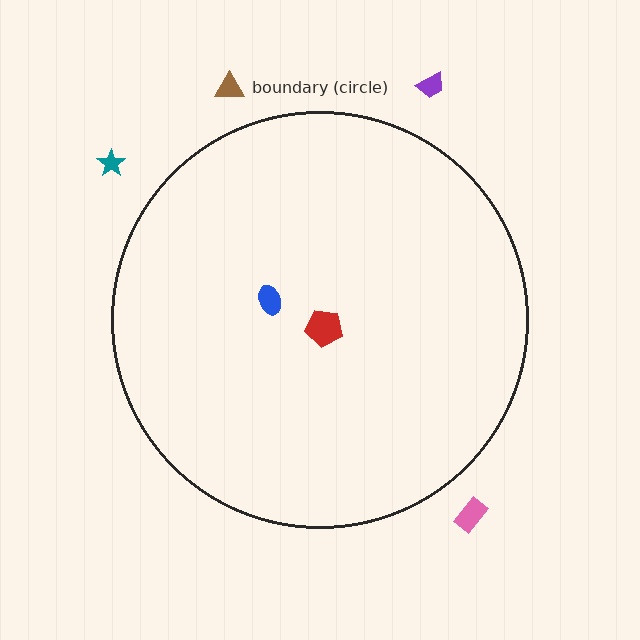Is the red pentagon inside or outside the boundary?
Inside.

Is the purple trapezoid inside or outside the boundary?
Outside.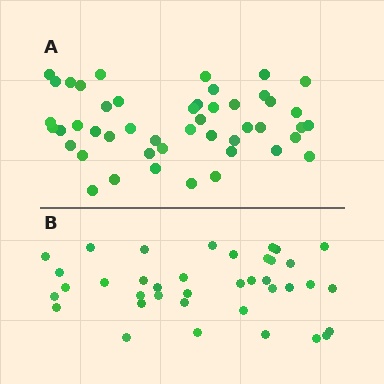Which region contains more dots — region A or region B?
Region A (the top region) has more dots.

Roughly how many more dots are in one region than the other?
Region A has roughly 8 or so more dots than region B.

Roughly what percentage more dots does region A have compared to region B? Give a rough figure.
About 25% more.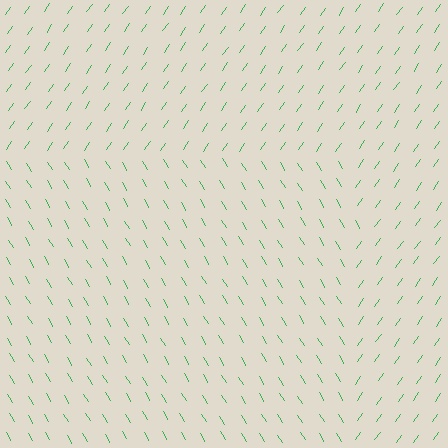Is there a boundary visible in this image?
Yes, there is a texture boundary formed by a change in line orientation.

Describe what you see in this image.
The image is filled with small green line segments. A rectangle region in the image has lines oriented differently from the surrounding lines, creating a visible texture boundary.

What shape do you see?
I see a rectangle.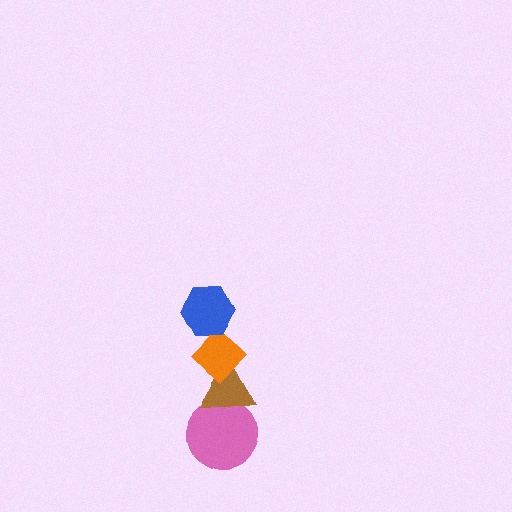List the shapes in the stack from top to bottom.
From top to bottom: the blue hexagon, the orange diamond, the brown triangle, the pink circle.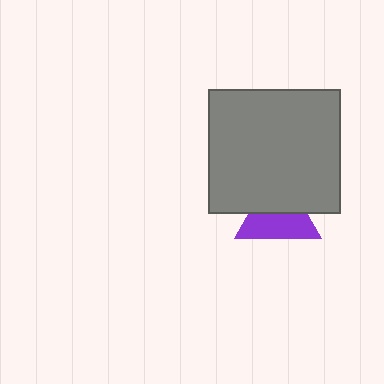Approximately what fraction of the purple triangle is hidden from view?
Roughly 44% of the purple triangle is hidden behind the gray rectangle.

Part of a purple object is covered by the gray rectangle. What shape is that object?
It is a triangle.